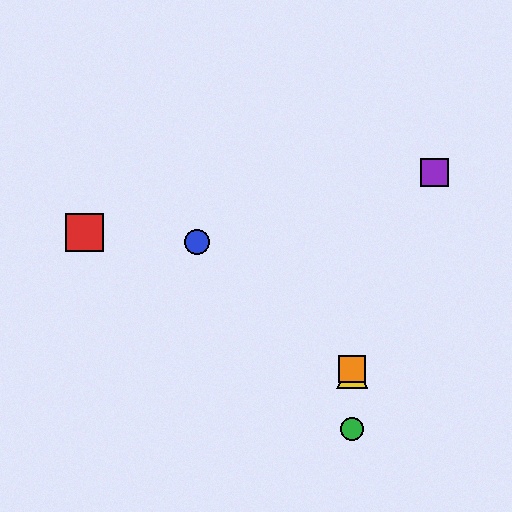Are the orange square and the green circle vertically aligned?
Yes, both are at x≈352.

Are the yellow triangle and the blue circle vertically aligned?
No, the yellow triangle is at x≈352 and the blue circle is at x≈197.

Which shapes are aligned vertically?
The green circle, the yellow triangle, the orange square are aligned vertically.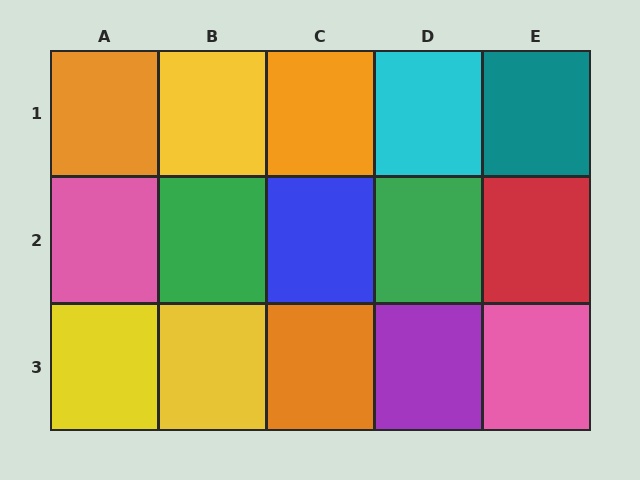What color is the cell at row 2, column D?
Green.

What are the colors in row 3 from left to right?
Yellow, yellow, orange, purple, pink.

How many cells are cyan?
1 cell is cyan.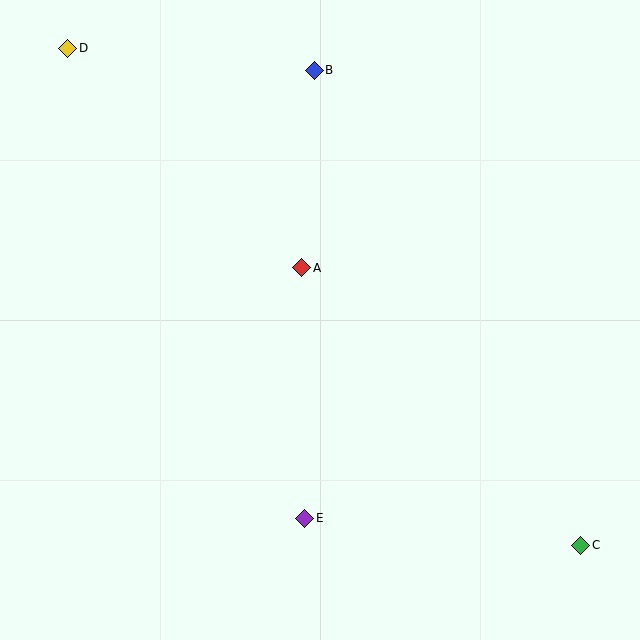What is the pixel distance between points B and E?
The distance between B and E is 448 pixels.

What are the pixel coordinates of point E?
Point E is at (305, 518).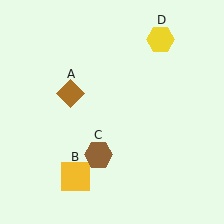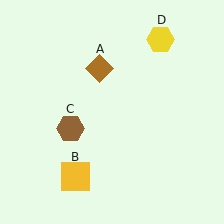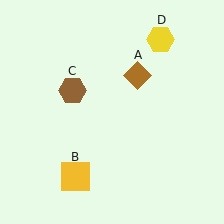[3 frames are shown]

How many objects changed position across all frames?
2 objects changed position: brown diamond (object A), brown hexagon (object C).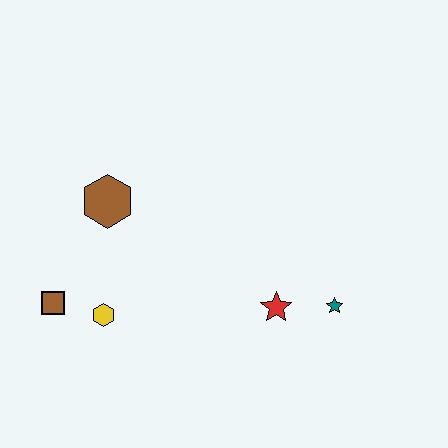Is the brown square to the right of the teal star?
No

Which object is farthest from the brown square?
The teal star is farthest from the brown square.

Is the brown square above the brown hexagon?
No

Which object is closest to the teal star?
The red star is closest to the teal star.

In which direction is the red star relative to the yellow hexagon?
The red star is to the right of the yellow hexagon.